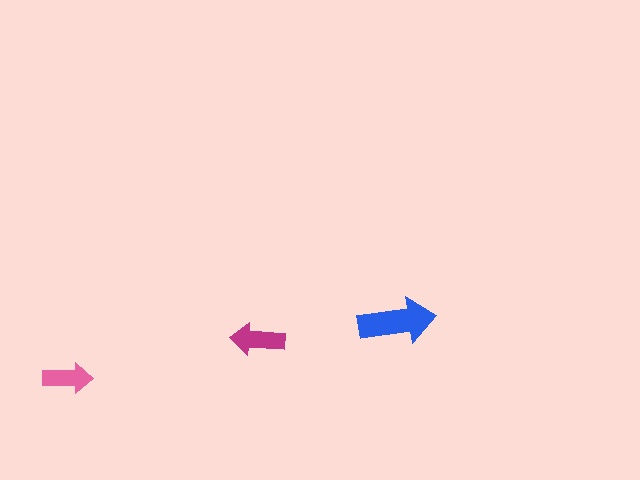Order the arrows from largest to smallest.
the blue one, the magenta one, the pink one.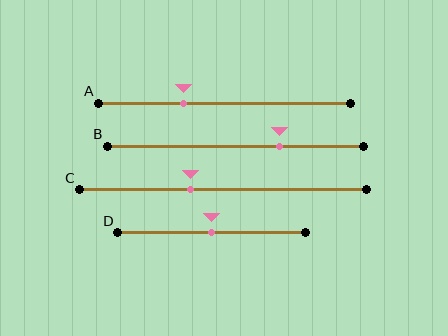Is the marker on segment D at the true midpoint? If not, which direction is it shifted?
Yes, the marker on segment D is at the true midpoint.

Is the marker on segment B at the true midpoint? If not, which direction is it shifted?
No, the marker on segment B is shifted to the right by about 17% of the segment length.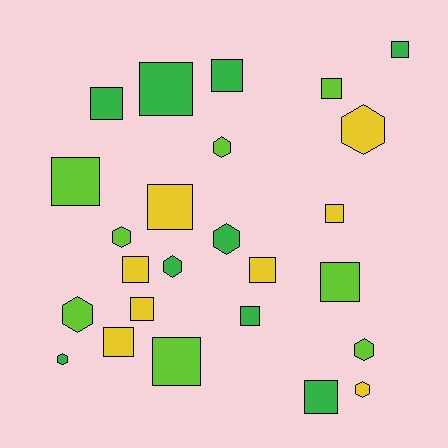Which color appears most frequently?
Green, with 9 objects.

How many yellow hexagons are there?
There are 2 yellow hexagons.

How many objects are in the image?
There are 25 objects.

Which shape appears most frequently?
Square, with 16 objects.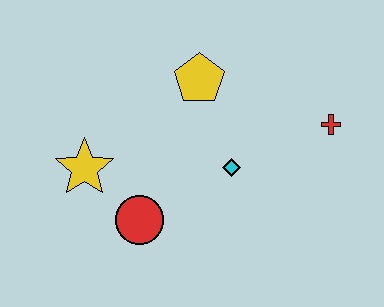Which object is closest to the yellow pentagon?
The cyan diamond is closest to the yellow pentagon.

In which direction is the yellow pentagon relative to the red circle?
The yellow pentagon is above the red circle.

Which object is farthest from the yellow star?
The red cross is farthest from the yellow star.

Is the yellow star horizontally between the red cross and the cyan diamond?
No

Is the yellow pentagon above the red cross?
Yes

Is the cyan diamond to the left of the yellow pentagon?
No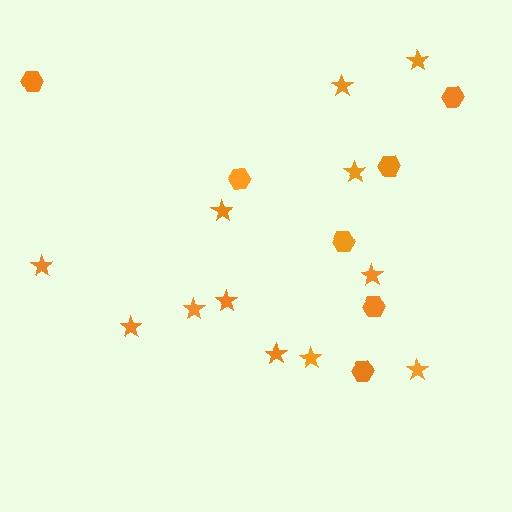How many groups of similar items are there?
There are 2 groups: one group of stars (12) and one group of hexagons (7).